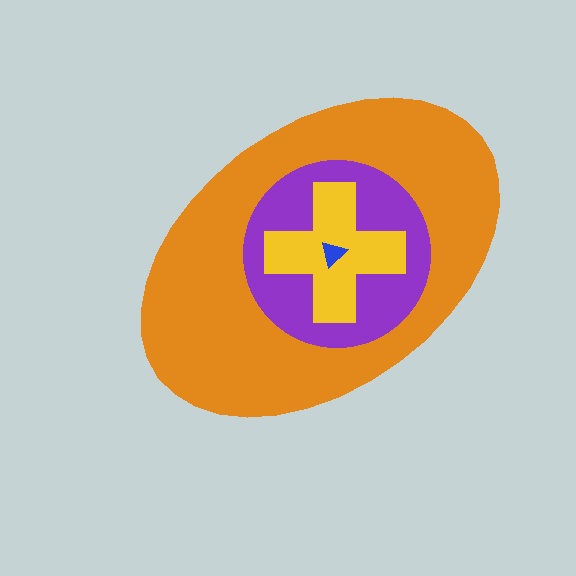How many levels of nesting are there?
4.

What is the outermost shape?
The orange ellipse.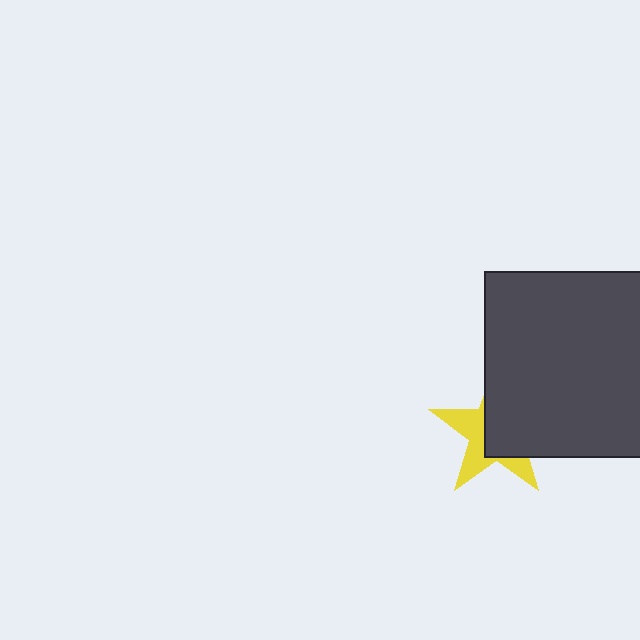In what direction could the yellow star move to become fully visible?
The yellow star could move left. That would shift it out from behind the dark gray square entirely.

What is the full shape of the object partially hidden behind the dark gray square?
The partially hidden object is a yellow star.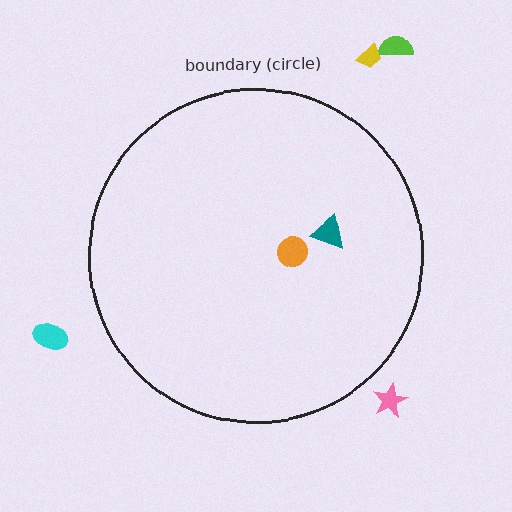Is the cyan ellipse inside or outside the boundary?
Outside.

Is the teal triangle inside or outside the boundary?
Inside.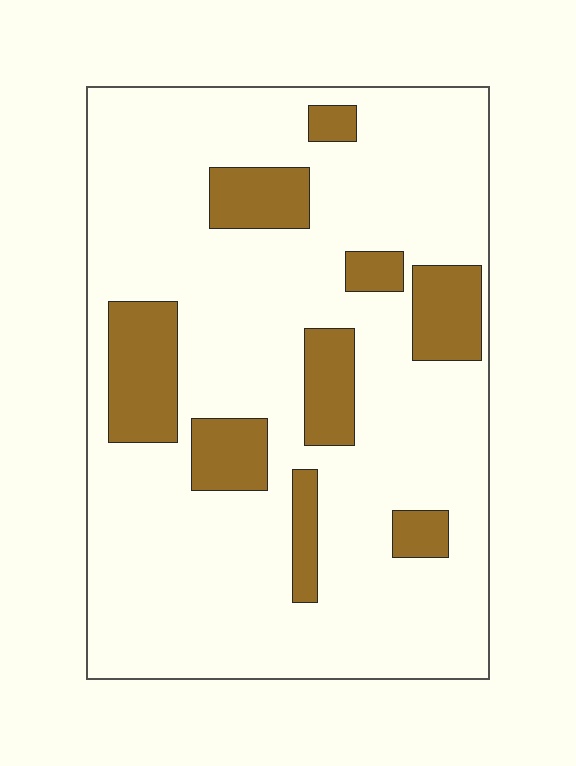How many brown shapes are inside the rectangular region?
9.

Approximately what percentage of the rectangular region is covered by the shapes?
Approximately 20%.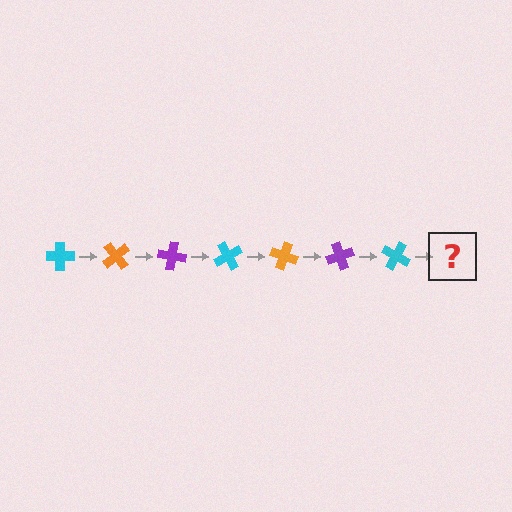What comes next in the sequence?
The next element should be an orange cross, rotated 350 degrees from the start.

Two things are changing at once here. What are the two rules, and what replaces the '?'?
The two rules are that it rotates 50 degrees each step and the color cycles through cyan, orange, and purple. The '?' should be an orange cross, rotated 350 degrees from the start.